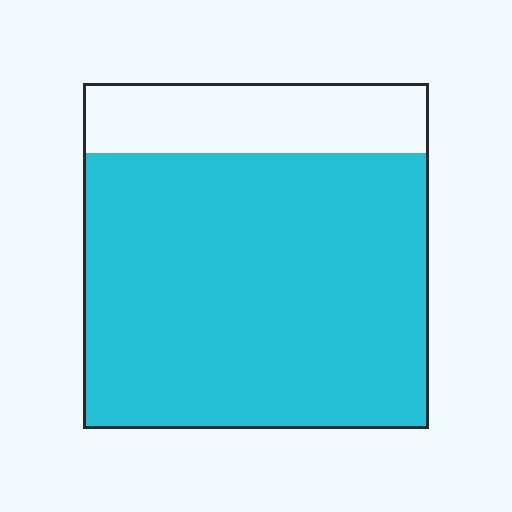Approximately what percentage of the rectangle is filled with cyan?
Approximately 80%.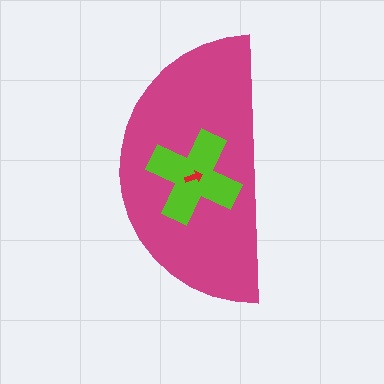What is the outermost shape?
The magenta semicircle.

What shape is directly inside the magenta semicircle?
The lime cross.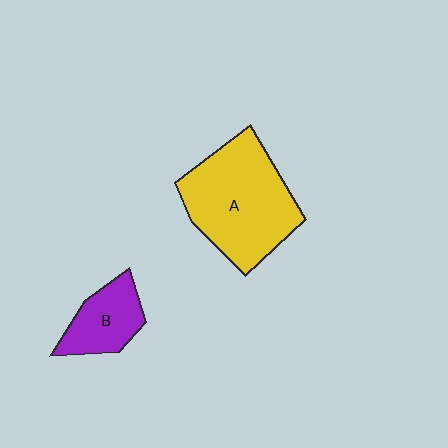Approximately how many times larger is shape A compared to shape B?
Approximately 2.3 times.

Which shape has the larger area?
Shape A (yellow).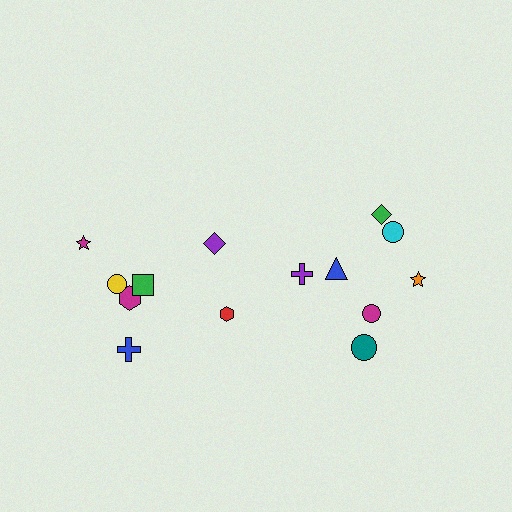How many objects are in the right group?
There are 8 objects.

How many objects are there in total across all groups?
There are 14 objects.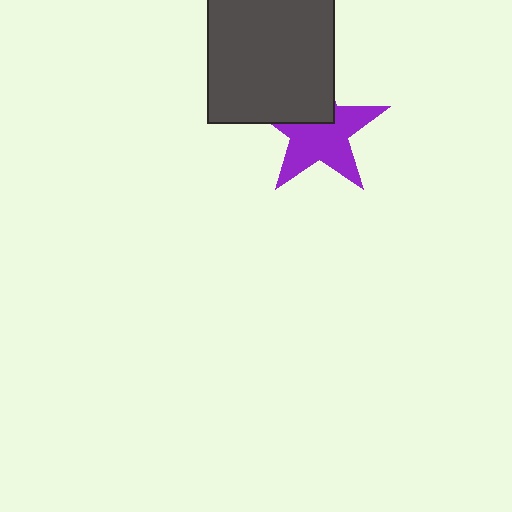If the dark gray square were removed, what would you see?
You would see the complete purple star.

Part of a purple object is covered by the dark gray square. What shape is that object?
It is a star.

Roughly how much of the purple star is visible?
Most of it is visible (roughly 65%).